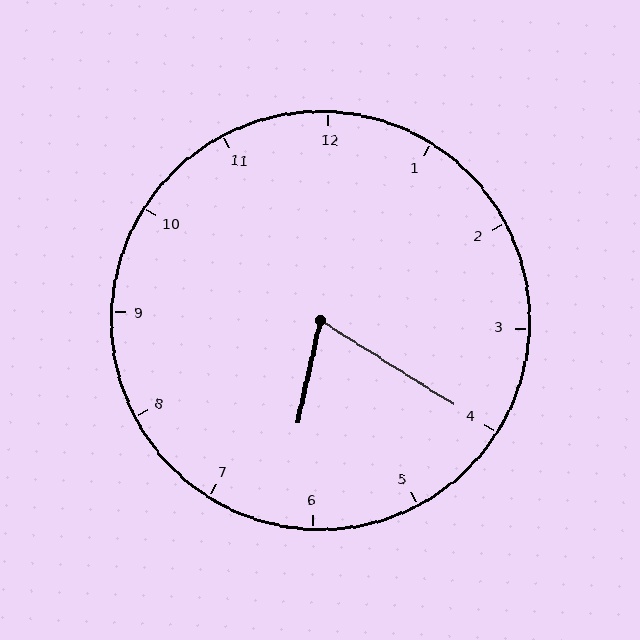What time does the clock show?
6:20.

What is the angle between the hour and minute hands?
Approximately 70 degrees.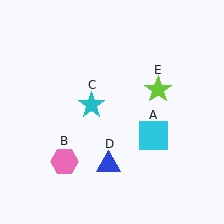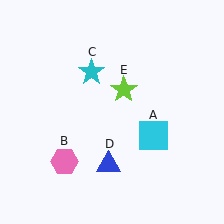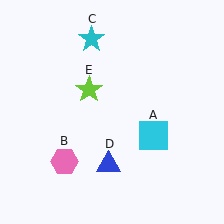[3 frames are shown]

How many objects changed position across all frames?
2 objects changed position: cyan star (object C), lime star (object E).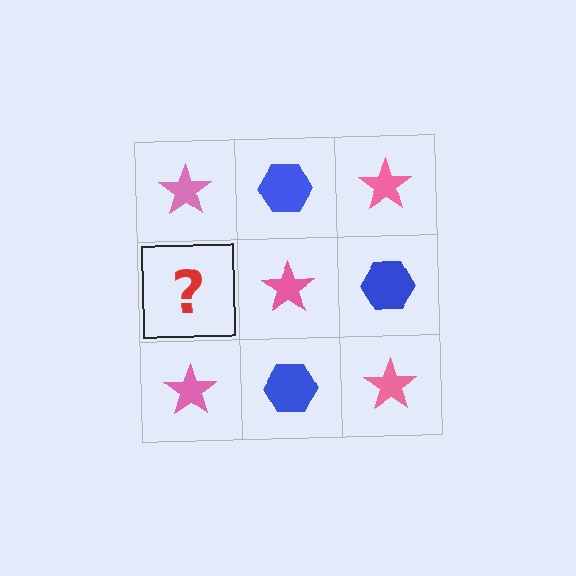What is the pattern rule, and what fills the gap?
The rule is that it alternates pink star and blue hexagon in a checkerboard pattern. The gap should be filled with a blue hexagon.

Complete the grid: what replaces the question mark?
The question mark should be replaced with a blue hexagon.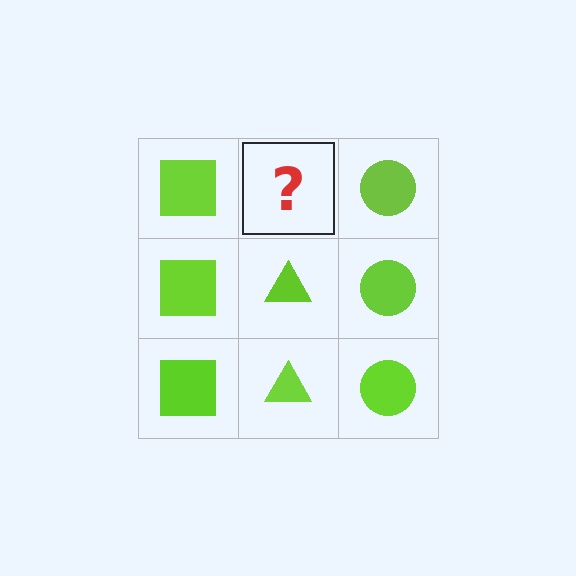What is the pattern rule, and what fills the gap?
The rule is that each column has a consistent shape. The gap should be filled with a lime triangle.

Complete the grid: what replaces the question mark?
The question mark should be replaced with a lime triangle.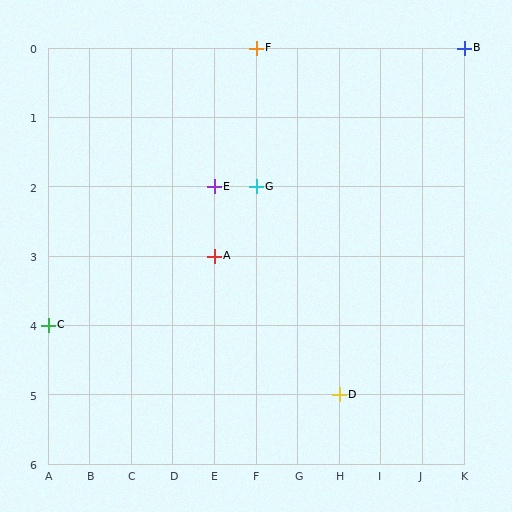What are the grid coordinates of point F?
Point F is at grid coordinates (F, 0).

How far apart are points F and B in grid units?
Points F and B are 5 columns apart.